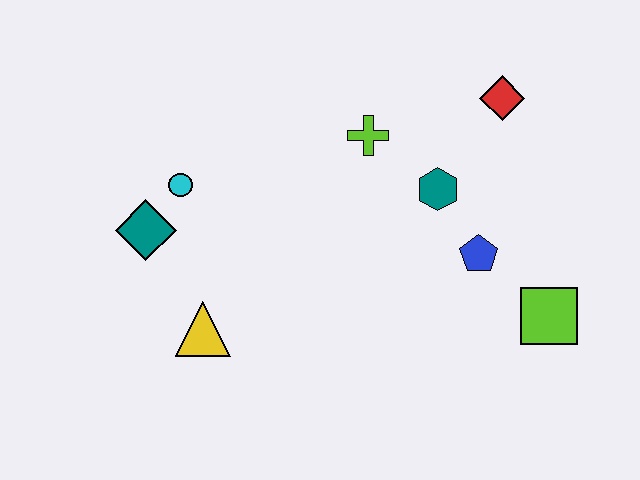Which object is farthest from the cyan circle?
The lime square is farthest from the cyan circle.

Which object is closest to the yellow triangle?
The teal diamond is closest to the yellow triangle.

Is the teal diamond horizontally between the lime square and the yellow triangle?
No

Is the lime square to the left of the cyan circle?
No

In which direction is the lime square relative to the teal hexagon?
The lime square is below the teal hexagon.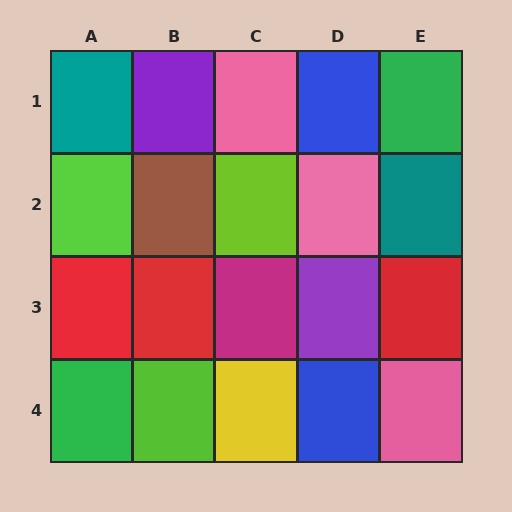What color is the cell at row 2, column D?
Pink.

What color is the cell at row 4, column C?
Yellow.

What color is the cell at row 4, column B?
Lime.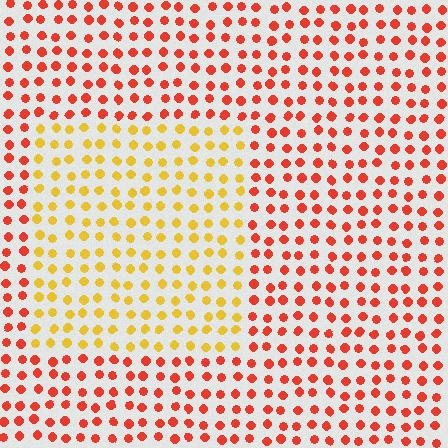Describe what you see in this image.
The image is filled with small red elements in a uniform arrangement. A rectangle-shaped region is visible where the elements are tinted to a slightly different hue, forming a subtle color boundary.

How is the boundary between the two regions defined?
The boundary is defined purely by a slight shift in hue (about 44 degrees). Spacing, size, and orientation are identical on both sides.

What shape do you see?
I see a rectangle.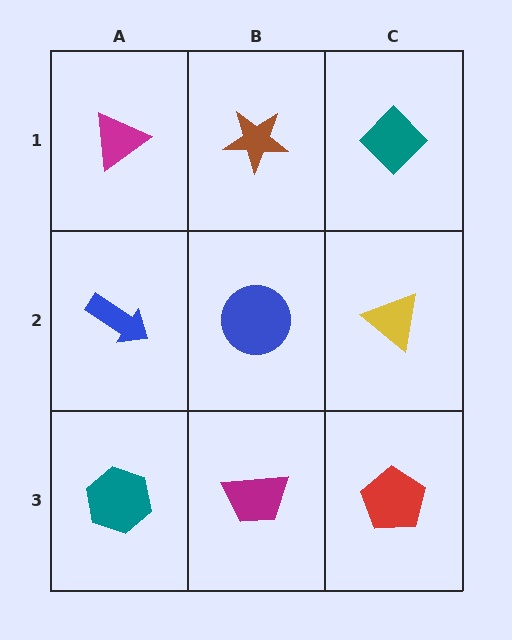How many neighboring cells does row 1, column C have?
2.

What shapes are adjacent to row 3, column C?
A yellow triangle (row 2, column C), a magenta trapezoid (row 3, column B).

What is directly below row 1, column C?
A yellow triangle.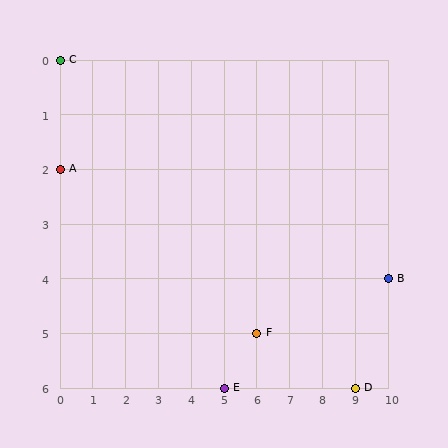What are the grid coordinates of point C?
Point C is at grid coordinates (0, 0).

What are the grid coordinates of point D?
Point D is at grid coordinates (9, 6).